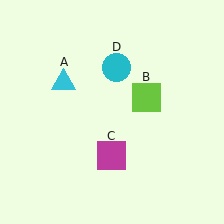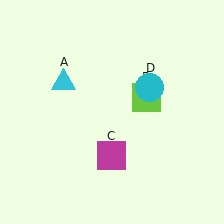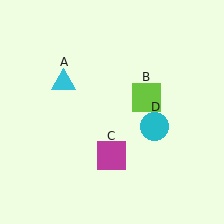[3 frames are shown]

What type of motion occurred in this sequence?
The cyan circle (object D) rotated clockwise around the center of the scene.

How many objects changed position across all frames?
1 object changed position: cyan circle (object D).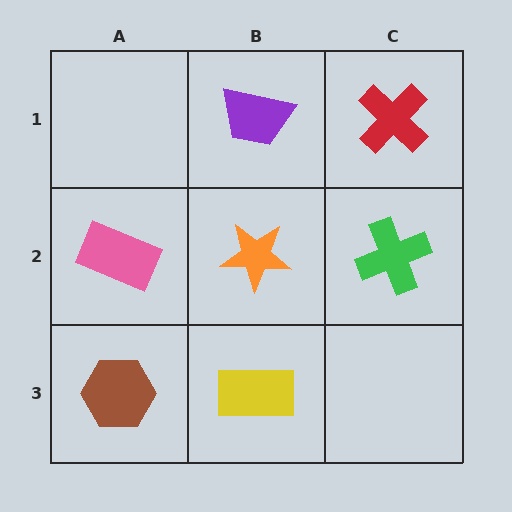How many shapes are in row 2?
3 shapes.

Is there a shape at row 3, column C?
No, that cell is empty.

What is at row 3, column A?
A brown hexagon.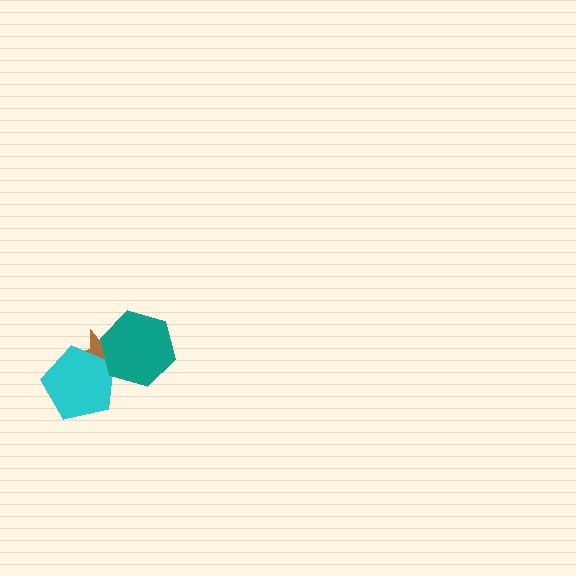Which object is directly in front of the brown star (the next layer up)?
The cyan pentagon is directly in front of the brown star.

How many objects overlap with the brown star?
2 objects overlap with the brown star.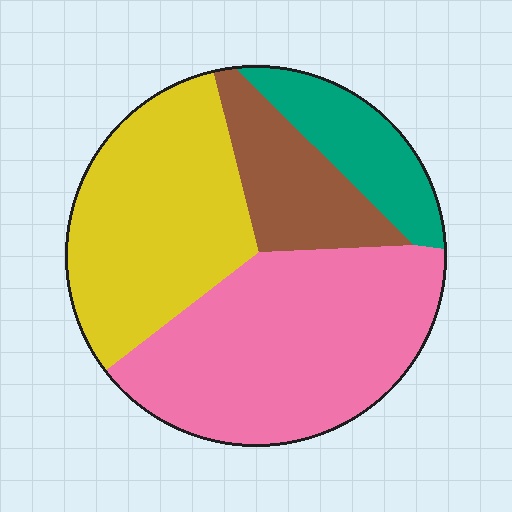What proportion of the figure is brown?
Brown takes up about one eighth (1/8) of the figure.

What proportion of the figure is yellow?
Yellow takes up about one third (1/3) of the figure.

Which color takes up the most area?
Pink, at roughly 40%.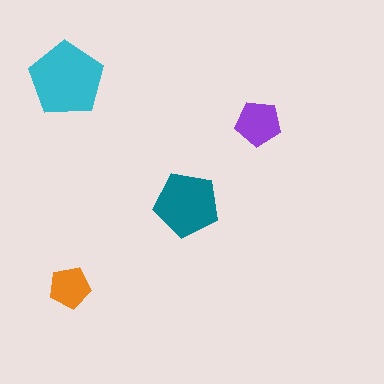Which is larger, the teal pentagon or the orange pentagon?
The teal one.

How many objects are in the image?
There are 4 objects in the image.